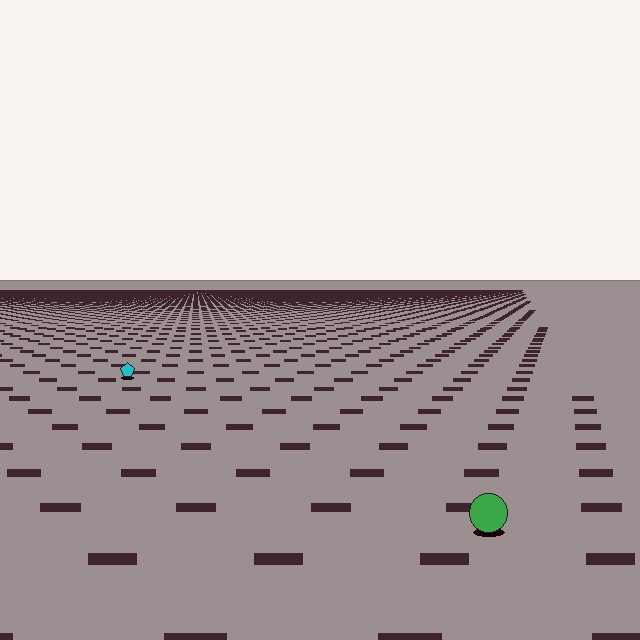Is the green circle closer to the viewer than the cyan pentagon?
Yes. The green circle is closer — you can tell from the texture gradient: the ground texture is coarser near it.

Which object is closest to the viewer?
The green circle is closest. The texture marks near it are larger and more spread out.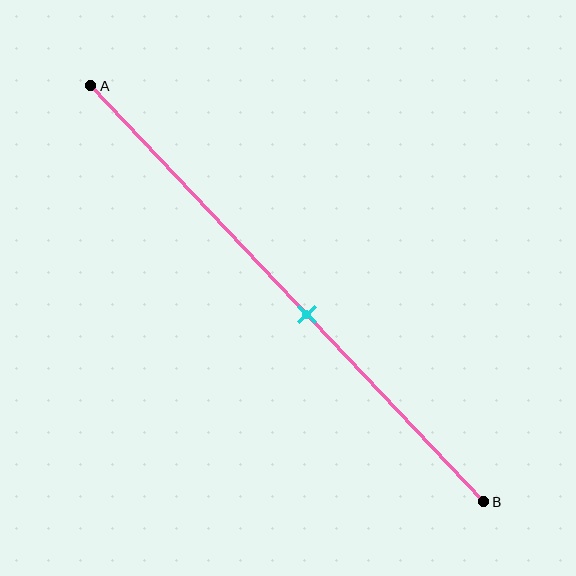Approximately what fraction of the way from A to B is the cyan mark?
The cyan mark is approximately 55% of the way from A to B.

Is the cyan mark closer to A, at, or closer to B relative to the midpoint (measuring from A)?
The cyan mark is closer to point B than the midpoint of segment AB.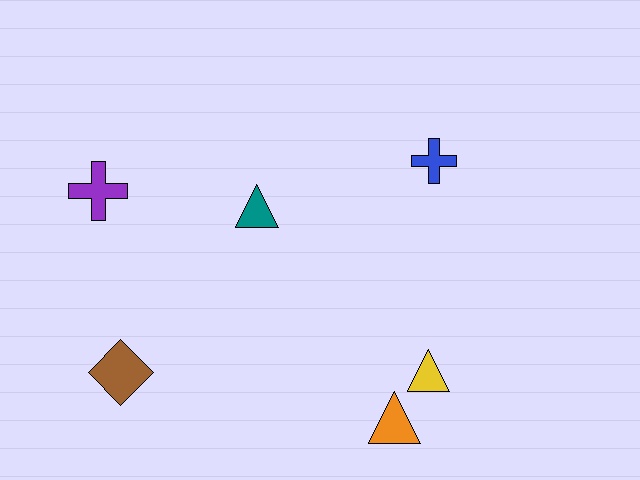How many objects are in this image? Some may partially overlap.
There are 6 objects.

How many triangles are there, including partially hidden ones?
There are 3 triangles.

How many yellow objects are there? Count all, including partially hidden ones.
There is 1 yellow object.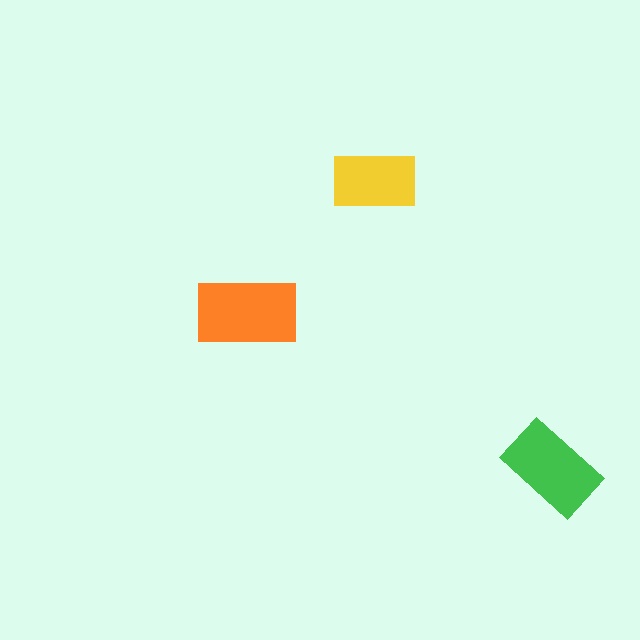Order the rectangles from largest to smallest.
the orange one, the green one, the yellow one.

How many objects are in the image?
There are 3 objects in the image.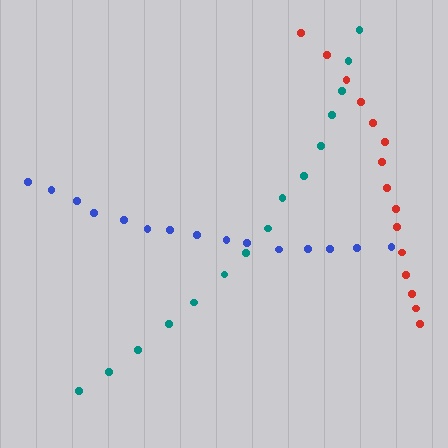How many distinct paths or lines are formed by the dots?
There are 3 distinct paths.